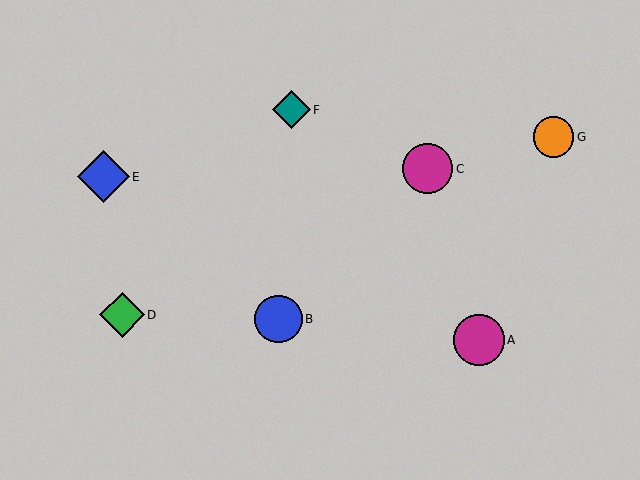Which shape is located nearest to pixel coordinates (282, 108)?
The teal diamond (labeled F) at (291, 110) is nearest to that location.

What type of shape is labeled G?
Shape G is an orange circle.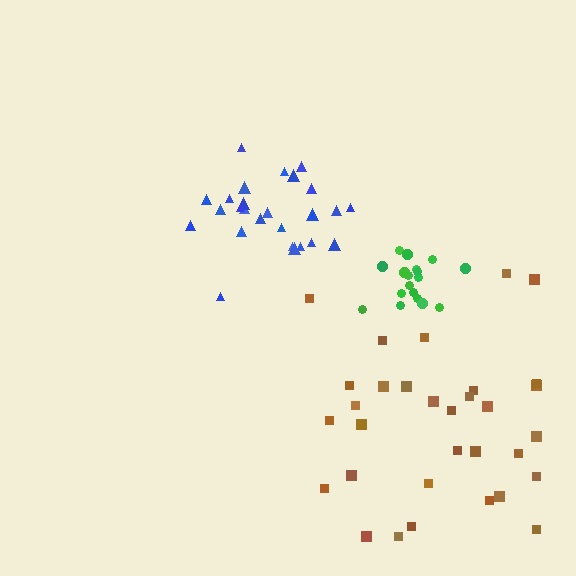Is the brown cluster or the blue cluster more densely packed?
Blue.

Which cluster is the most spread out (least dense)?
Brown.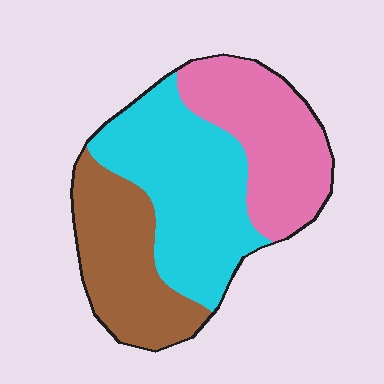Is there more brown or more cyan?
Cyan.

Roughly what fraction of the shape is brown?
Brown takes up between a quarter and a half of the shape.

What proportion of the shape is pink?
Pink takes up about one third (1/3) of the shape.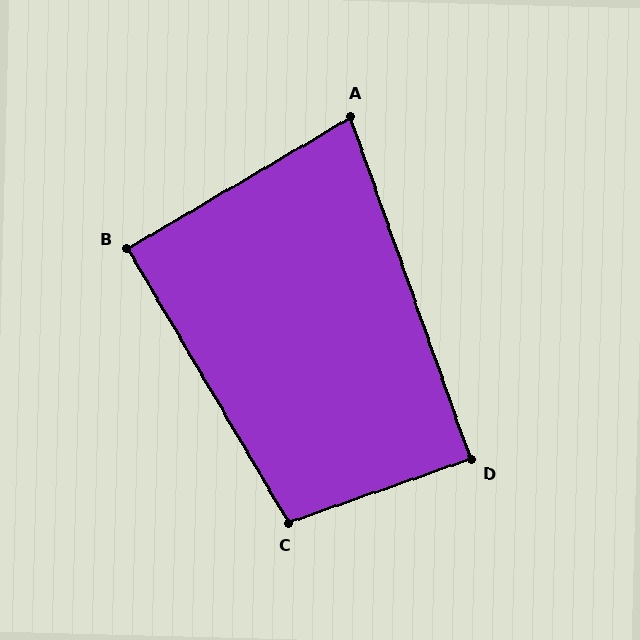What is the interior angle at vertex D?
Approximately 90 degrees (approximately right).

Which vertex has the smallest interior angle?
A, at approximately 79 degrees.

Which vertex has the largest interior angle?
C, at approximately 101 degrees.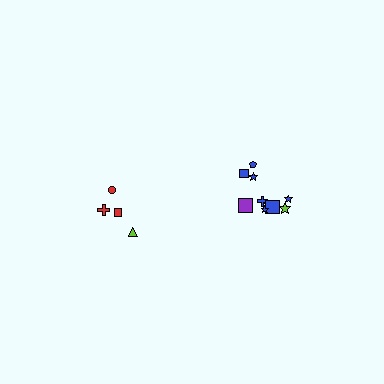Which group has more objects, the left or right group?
The right group.